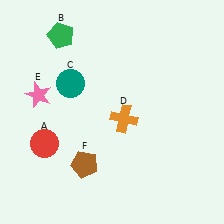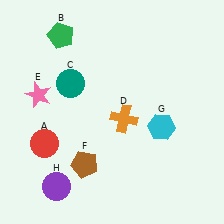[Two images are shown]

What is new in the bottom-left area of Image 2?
A purple circle (H) was added in the bottom-left area of Image 2.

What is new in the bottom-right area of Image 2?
A cyan hexagon (G) was added in the bottom-right area of Image 2.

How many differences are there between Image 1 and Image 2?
There are 2 differences between the two images.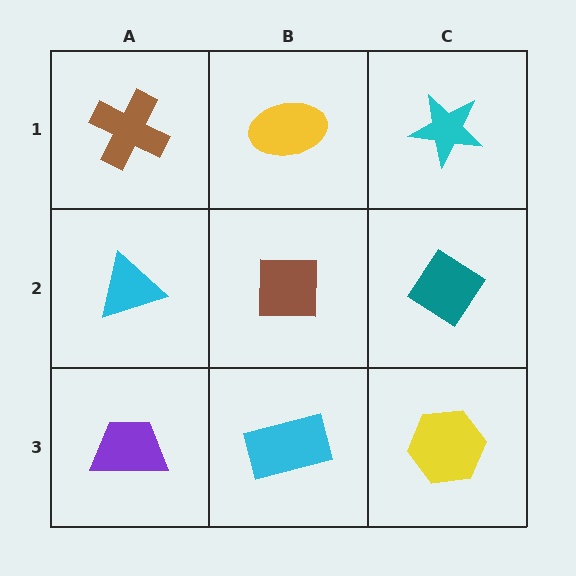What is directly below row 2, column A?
A purple trapezoid.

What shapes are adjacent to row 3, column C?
A teal diamond (row 2, column C), a cyan rectangle (row 3, column B).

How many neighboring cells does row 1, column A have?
2.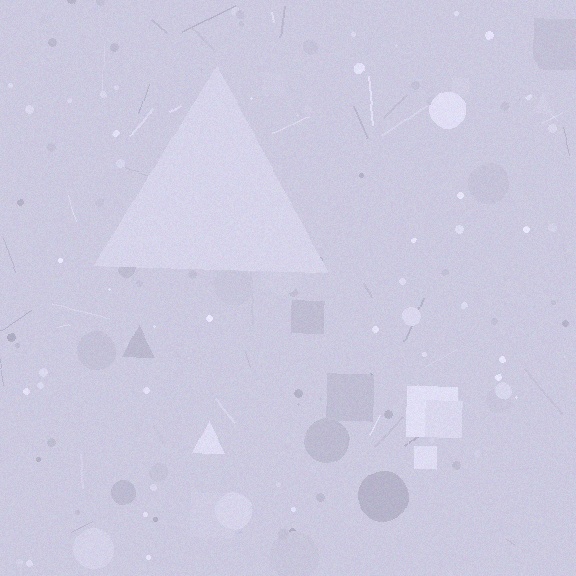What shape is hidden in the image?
A triangle is hidden in the image.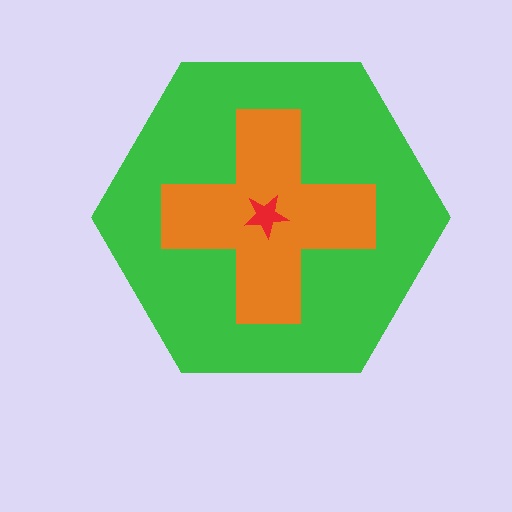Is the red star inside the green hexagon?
Yes.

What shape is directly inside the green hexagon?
The orange cross.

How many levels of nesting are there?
3.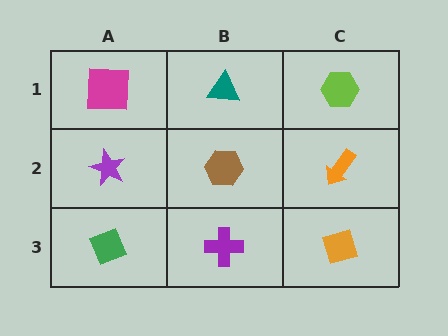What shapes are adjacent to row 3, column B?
A brown hexagon (row 2, column B), a green diamond (row 3, column A), an orange diamond (row 3, column C).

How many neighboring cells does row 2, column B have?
4.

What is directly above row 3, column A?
A purple star.